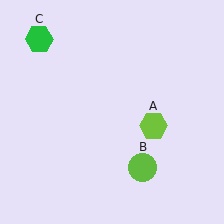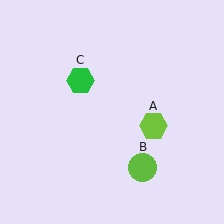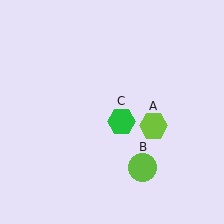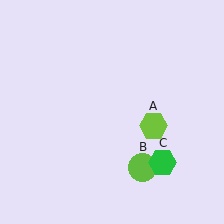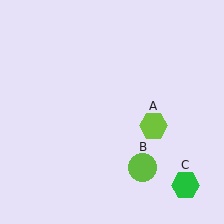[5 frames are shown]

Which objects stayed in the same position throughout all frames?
Lime hexagon (object A) and lime circle (object B) remained stationary.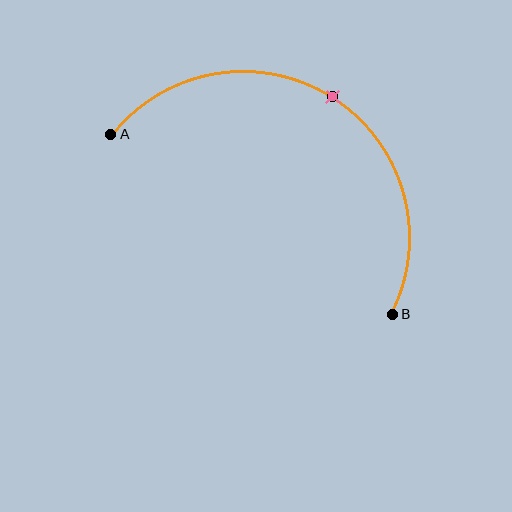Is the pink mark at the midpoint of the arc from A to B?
Yes. The pink mark lies on the arc at equal arc-length from both A and B — it is the arc midpoint.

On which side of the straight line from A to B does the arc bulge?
The arc bulges above the straight line connecting A and B.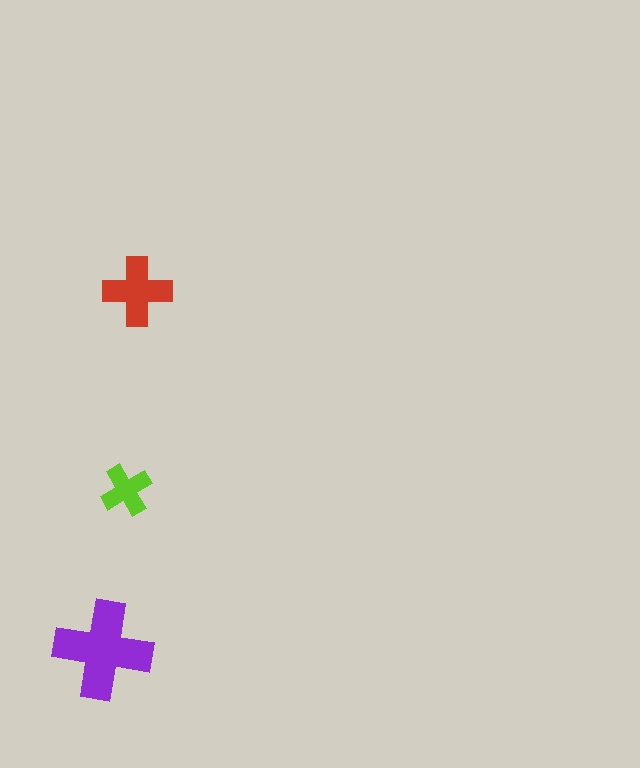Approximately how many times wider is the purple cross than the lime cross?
About 2 times wider.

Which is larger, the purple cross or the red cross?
The purple one.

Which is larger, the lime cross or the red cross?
The red one.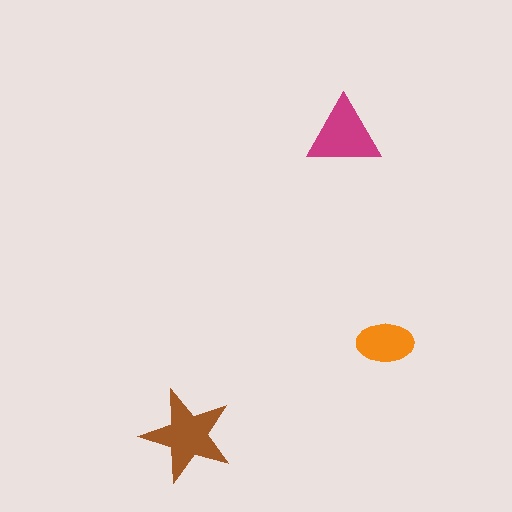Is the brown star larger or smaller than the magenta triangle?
Larger.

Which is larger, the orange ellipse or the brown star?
The brown star.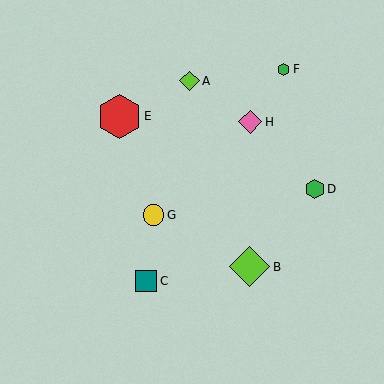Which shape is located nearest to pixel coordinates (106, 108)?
The red hexagon (labeled E) at (120, 116) is nearest to that location.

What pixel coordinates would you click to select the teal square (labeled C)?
Click at (146, 281) to select the teal square C.